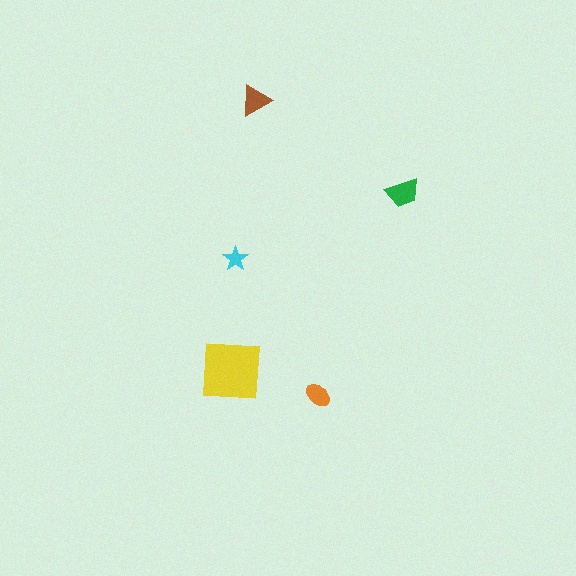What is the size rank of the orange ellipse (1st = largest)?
4th.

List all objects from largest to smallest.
The yellow square, the green trapezoid, the brown triangle, the orange ellipse, the cyan star.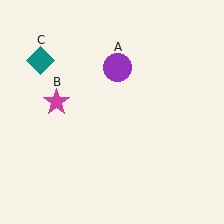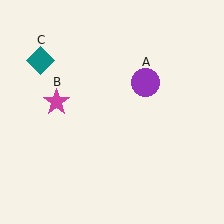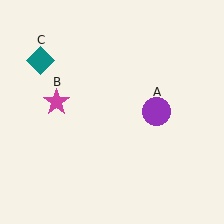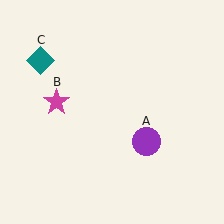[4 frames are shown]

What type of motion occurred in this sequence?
The purple circle (object A) rotated clockwise around the center of the scene.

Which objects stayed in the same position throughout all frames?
Magenta star (object B) and teal diamond (object C) remained stationary.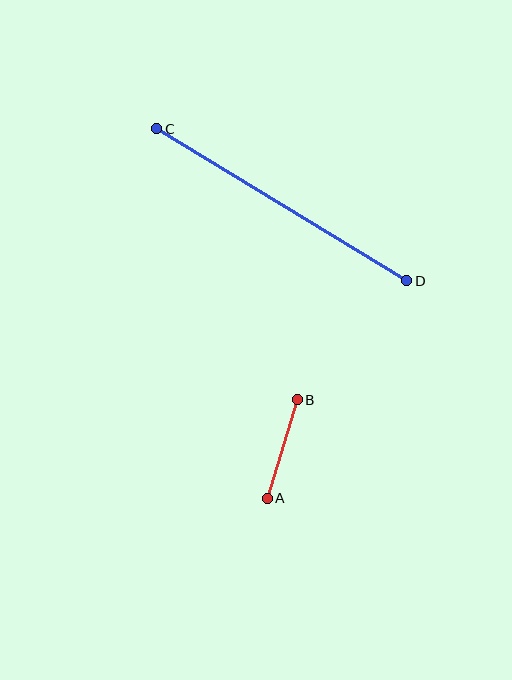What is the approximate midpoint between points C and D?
The midpoint is at approximately (282, 205) pixels.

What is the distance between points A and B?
The distance is approximately 103 pixels.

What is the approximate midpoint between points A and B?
The midpoint is at approximately (282, 449) pixels.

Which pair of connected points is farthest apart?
Points C and D are farthest apart.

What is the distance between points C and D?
The distance is approximately 292 pixels.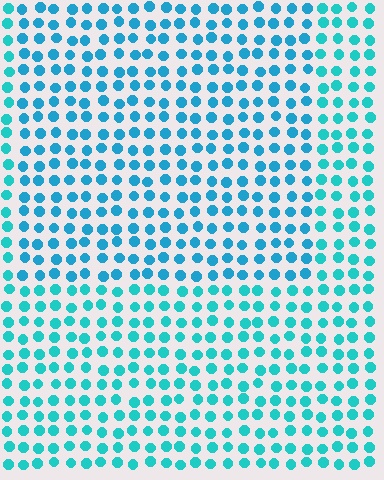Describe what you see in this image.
The image is filled with small cyan elements in a uniform arrangement. A rectangle-shaped region is visible where the elements are tinted to a slightly different hue, forming a subtle color boundary.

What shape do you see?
I see a rectangle.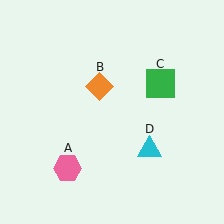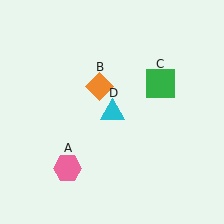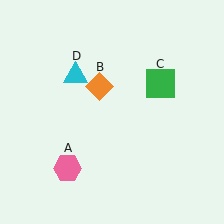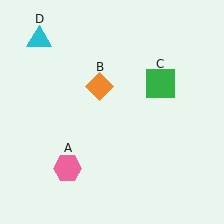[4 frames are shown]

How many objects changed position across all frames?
1 object changed position: cyan triangle (object D).